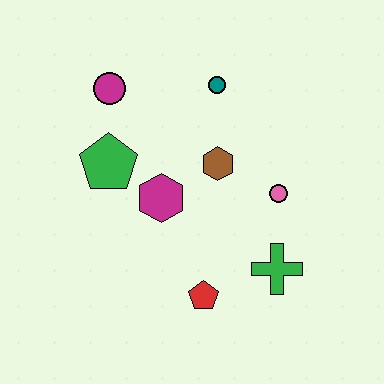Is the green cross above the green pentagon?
No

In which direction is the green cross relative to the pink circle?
The green cross is below the pink circle.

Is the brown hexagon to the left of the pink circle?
Yes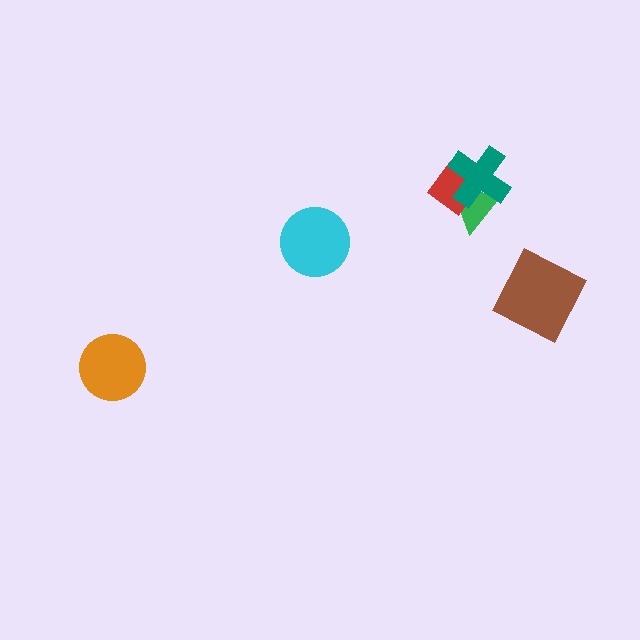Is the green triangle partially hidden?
Yes, it is partially covered by another shape.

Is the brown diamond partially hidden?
No, no other shape covers it.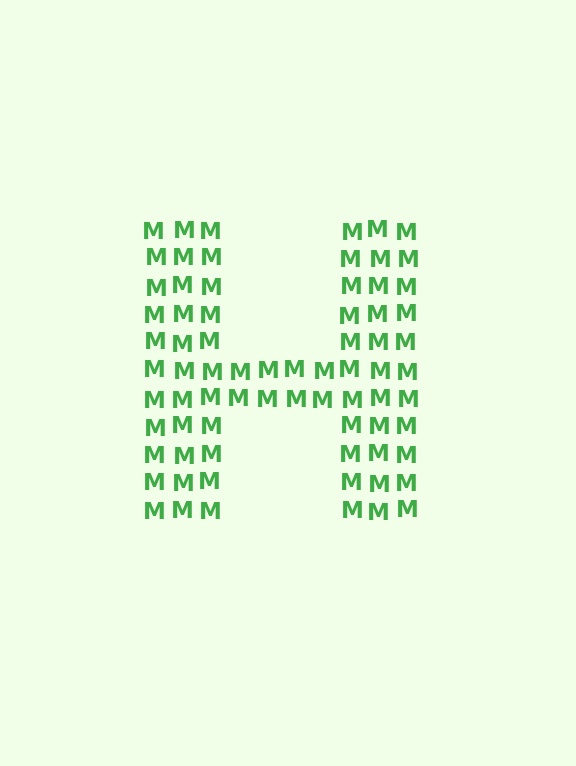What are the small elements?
The small elements are letter M's.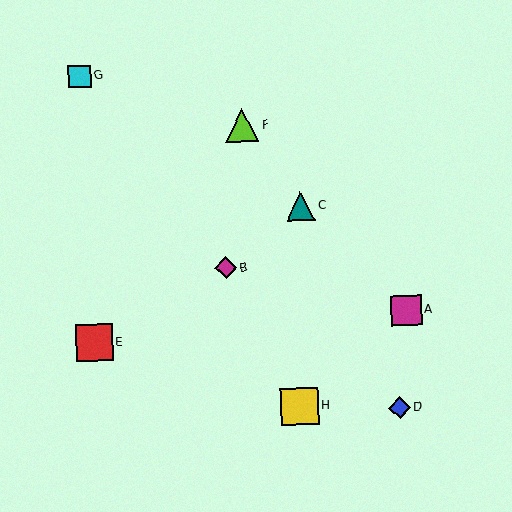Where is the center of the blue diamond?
The center of the blue diamond is at (399, 408).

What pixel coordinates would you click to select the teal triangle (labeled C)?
Click at (301, 206) to select the teal triangle C.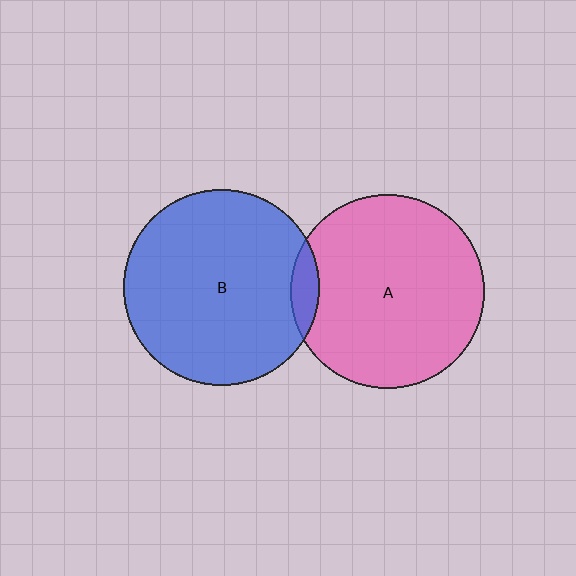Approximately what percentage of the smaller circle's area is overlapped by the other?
Approximately 5%.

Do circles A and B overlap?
Yes.